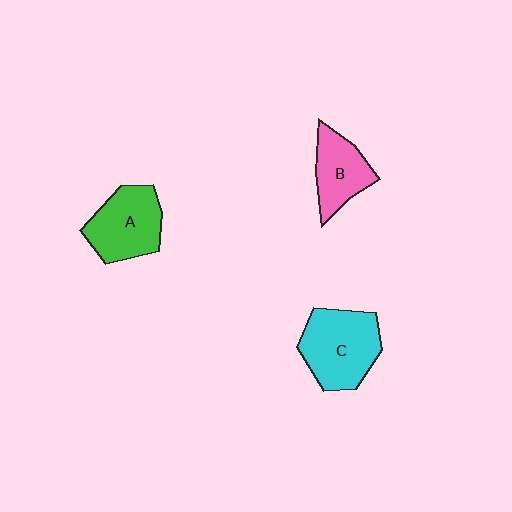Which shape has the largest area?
Shape C (cyan).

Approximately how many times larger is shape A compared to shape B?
Approximately 1.3 times.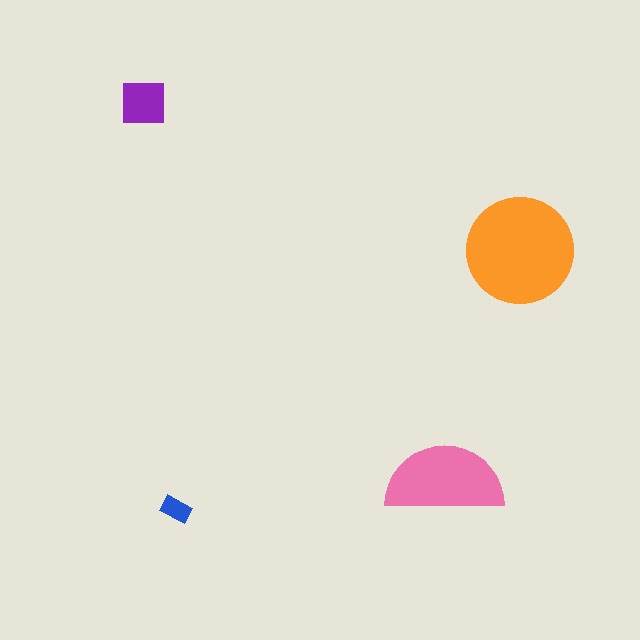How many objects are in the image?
There are 4 objects in the image.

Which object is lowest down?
The blue rectangle is bottommost.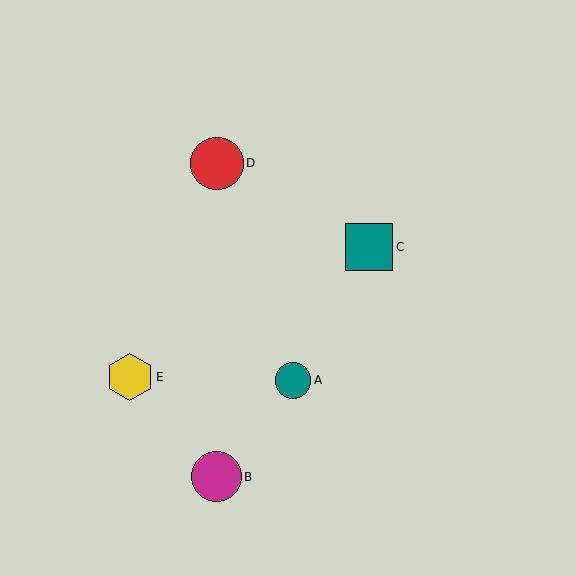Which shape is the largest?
The red circle (labeled D) is the largest.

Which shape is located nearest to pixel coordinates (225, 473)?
The magenta circle (labeled B) at (217, 477) is nearest to that location.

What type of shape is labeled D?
Shape D is a red circle.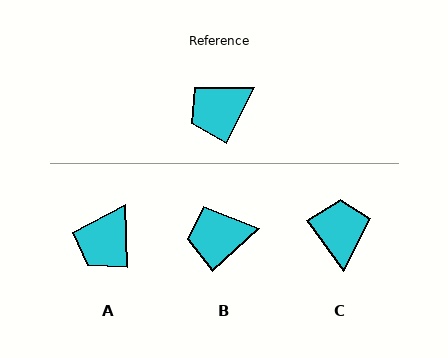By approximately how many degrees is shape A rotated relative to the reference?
Approximately 28 degrees counter-clockwise.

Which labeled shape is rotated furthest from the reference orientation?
C, about 118 degrees away.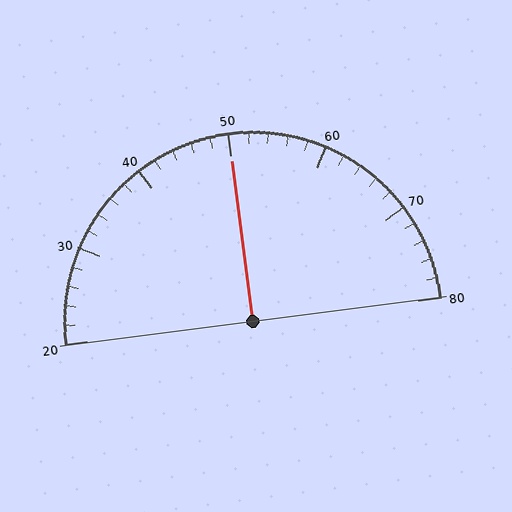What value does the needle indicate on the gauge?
The needle indicates approximately 50.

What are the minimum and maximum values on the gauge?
The gauge ranges from 20 to 80.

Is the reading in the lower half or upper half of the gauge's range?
The reading is in the upper half of the range (20 to 80).